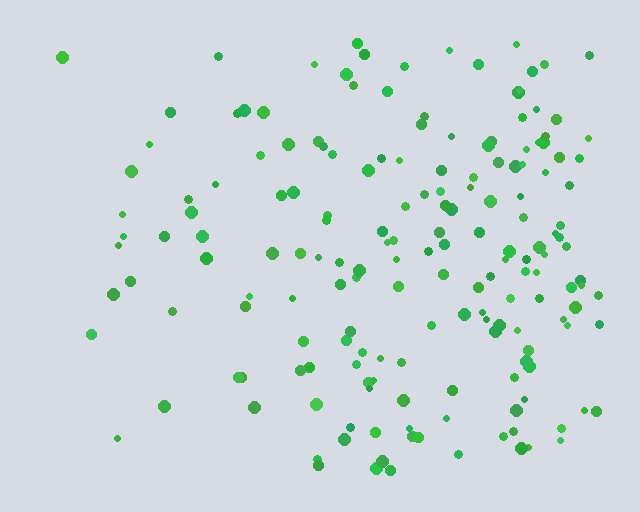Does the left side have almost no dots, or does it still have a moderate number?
Still a moderate number, just noticeably fewer than the right.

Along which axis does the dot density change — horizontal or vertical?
Horizontal.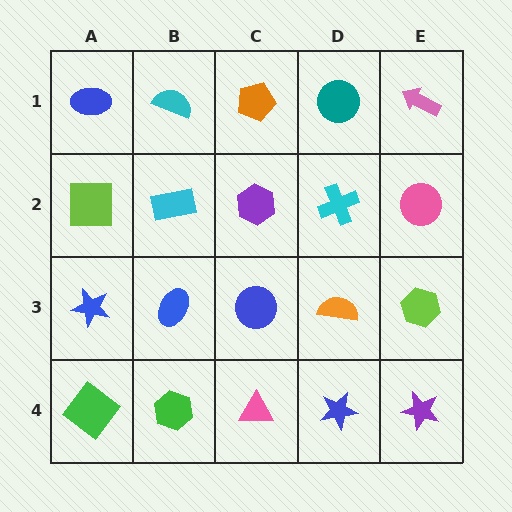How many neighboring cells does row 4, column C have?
3.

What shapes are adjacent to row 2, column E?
A pink arrow (row 1, column E), a lime hexagon (row 3, column E), a cyan cross (row 2, column D).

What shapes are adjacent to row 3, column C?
A purple hexagon (row 2, column C), a pink triangle (row 4, column C), a blue ellipse (row 3, column B), an orange semicircle (row 3, column D).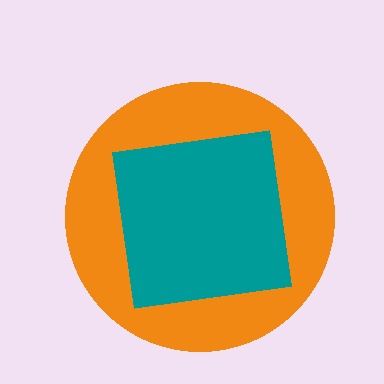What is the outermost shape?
The orange circle.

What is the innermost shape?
The teal square.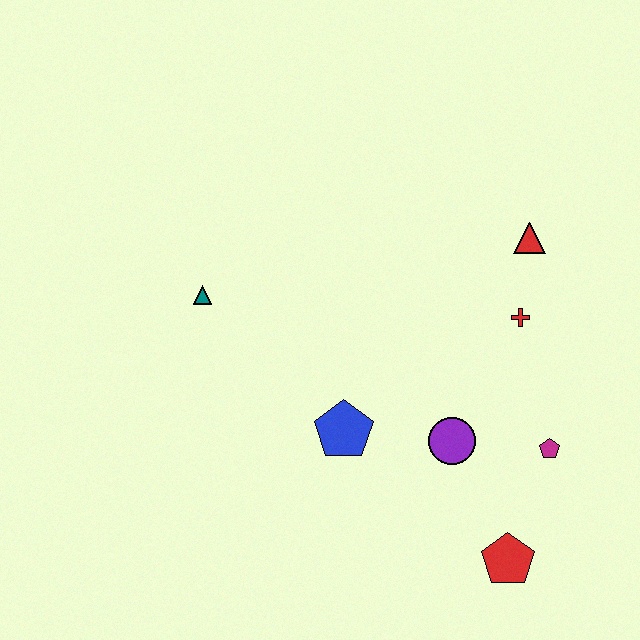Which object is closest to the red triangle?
The red cross is closest to the red triangle.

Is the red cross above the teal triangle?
No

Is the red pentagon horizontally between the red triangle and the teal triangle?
Yes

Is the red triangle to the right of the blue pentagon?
Yes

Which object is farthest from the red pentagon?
The teal triangle is farthest from the red pentagon.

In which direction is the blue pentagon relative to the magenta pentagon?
The blue pentagon is to the left of the magenta pentagon.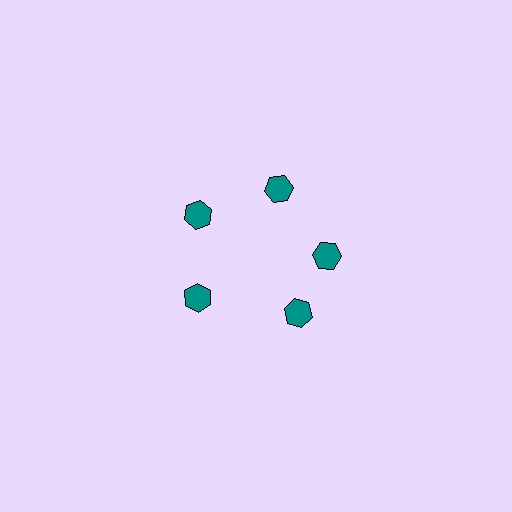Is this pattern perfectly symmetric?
No. The 5 teal hexagons are arranged in a ring, but one element near the 5 o'clock position is rotated out of alignment along the ring, breaking the 5-fold rotational symmetry.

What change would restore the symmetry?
The symmetry would be restored by rotating it back into even spacing with its neighbors so that all 5 hexagons sit at equal angles and equal distance from the center.